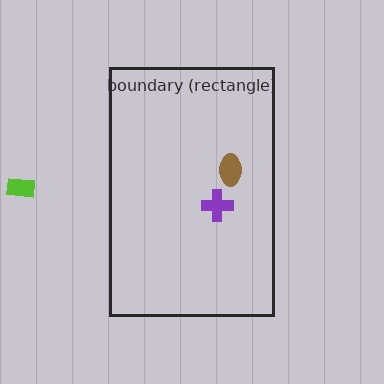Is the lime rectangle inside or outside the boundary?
Outside.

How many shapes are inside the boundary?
2 inside, 1 outside.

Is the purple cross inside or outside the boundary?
Inside.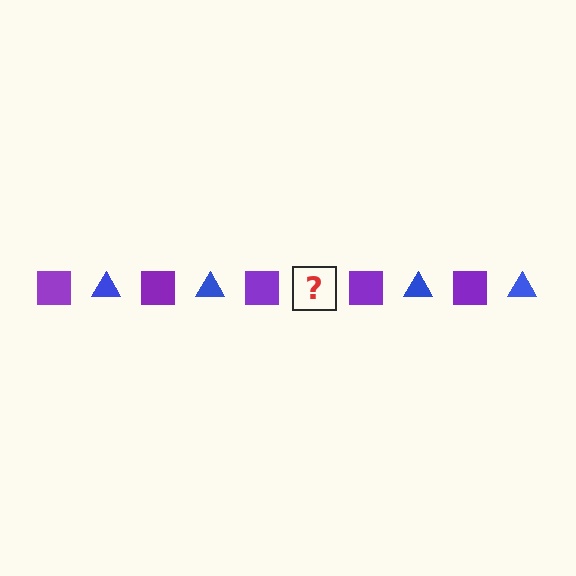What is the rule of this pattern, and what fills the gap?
The rule is that the pattern alternates between purple square and blue triangle. The gap should be filled with a blue triangle.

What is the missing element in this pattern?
The missing element is a blue triangle.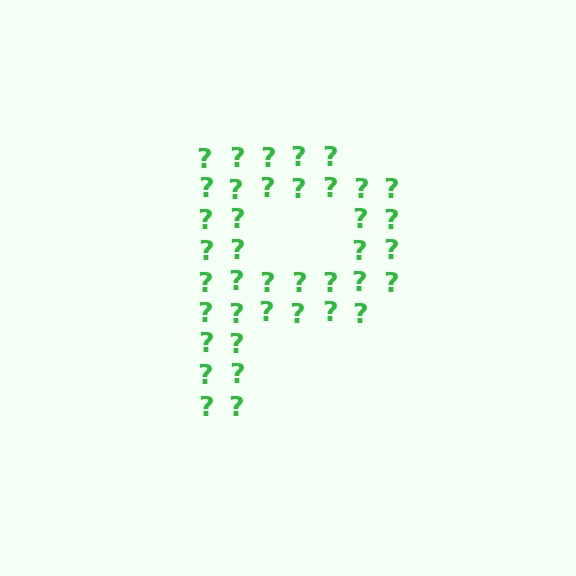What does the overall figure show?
The overall figure shows the letter P.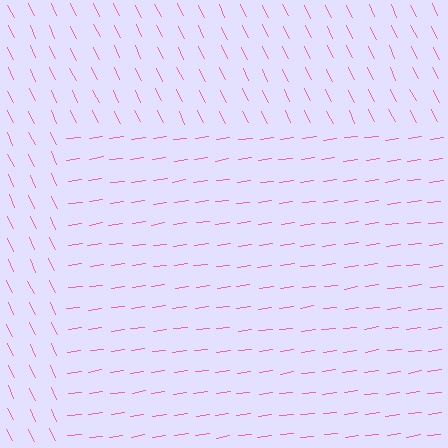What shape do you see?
I see a rectangle.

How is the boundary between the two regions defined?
The boundary is defined purely by a change in line orientation (approximately 71 degrees difference). All lines are the same color and thickness.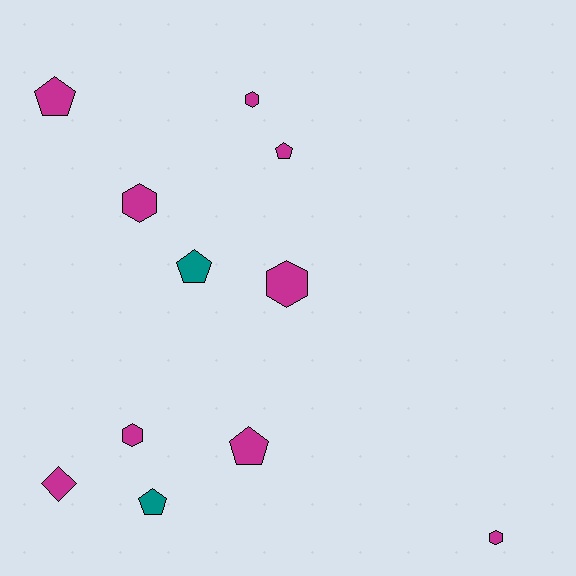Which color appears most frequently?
Magenta, with 9 objects.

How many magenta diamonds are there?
There is 1 magenta diamond.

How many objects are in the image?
There are 11 objects.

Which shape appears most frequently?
Hexagon, with 5 objects.